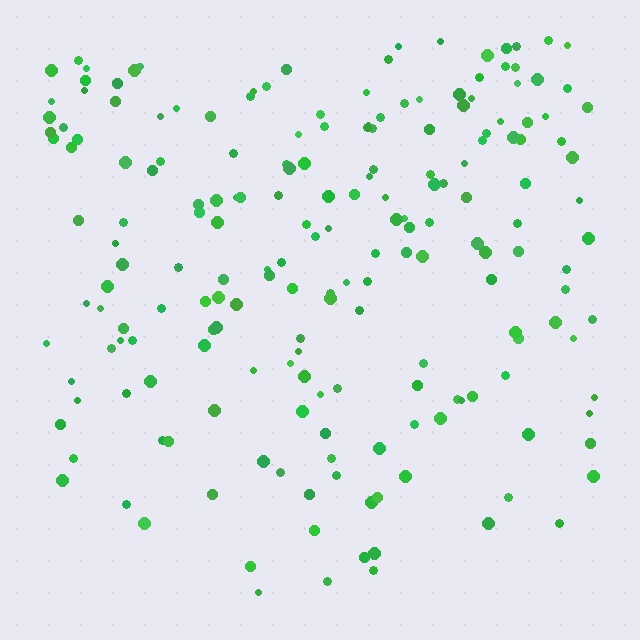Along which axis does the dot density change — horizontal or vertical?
Vertical.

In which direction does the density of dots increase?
From bottom to top, with the top side densest.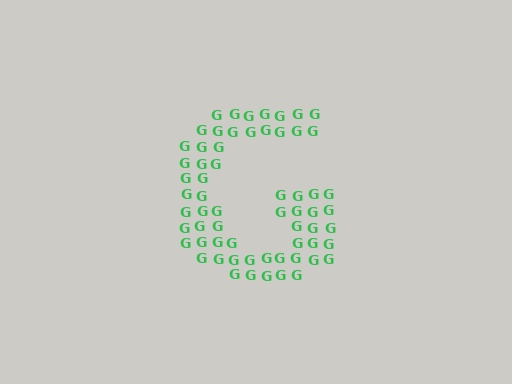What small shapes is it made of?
It is made of small letter G's.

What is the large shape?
The large shape is the letter G.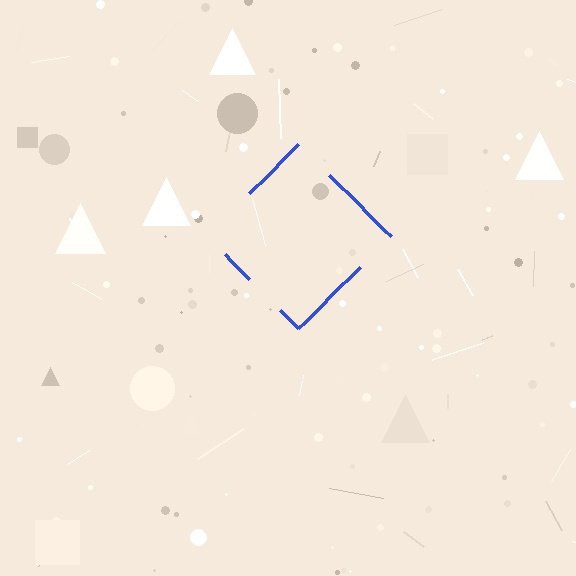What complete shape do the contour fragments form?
The contour fragments form a diamond.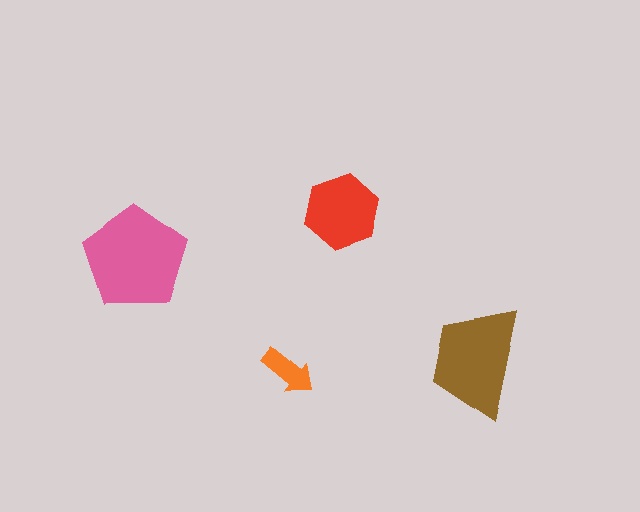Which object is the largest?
The pink pentagon.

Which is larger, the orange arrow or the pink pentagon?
The pink pentagon.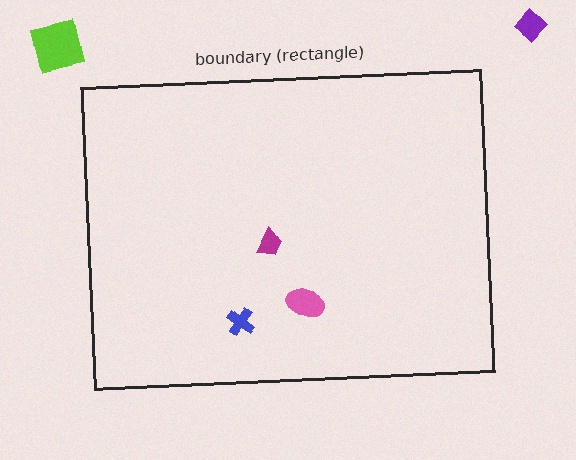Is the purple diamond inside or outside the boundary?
Outside.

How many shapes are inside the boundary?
3 inside, 2 outside.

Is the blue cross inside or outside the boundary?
Inside.